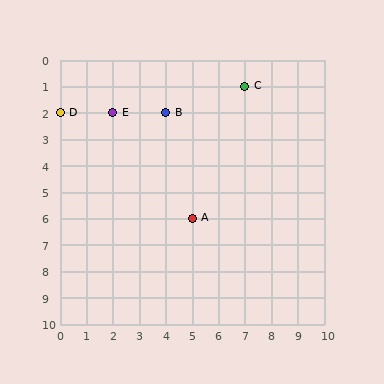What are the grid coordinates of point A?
Point A is at grid coordinates (5, 6).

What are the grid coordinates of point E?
Point E is at grid coordinates (2, 2).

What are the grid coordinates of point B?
Point B is at grid coordinates (4, 2).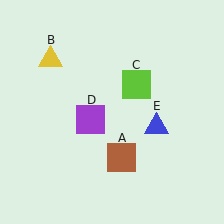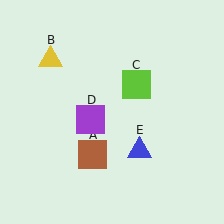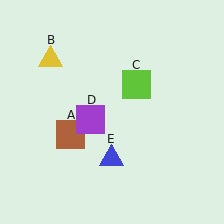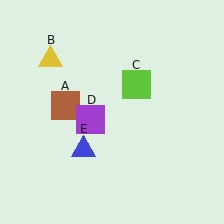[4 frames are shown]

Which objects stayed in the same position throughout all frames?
Yellow triangle (object B) and lime square (object C) and purple square (object D) remained stationary.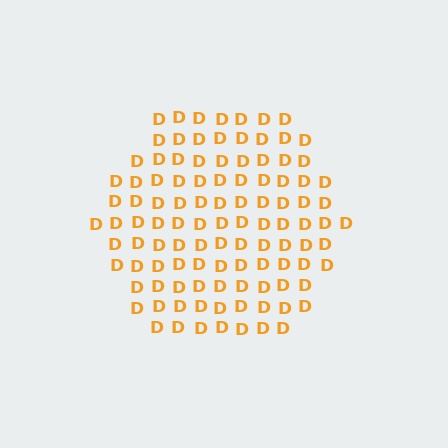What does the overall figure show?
The overall figure shows a hexagon.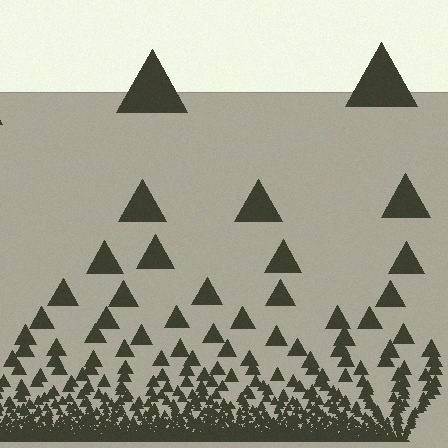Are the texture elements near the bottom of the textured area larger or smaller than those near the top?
Smaller. The gradient is inverted — elements near the bottom are smaller and denser.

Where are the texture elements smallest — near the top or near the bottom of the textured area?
Near the bottom.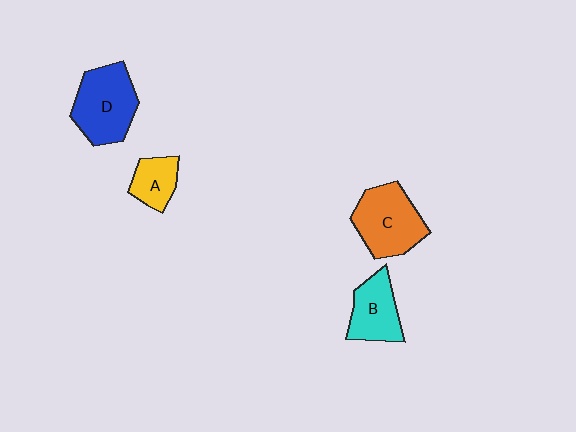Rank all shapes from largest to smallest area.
From largest to smallest: D (blue), C (orange), B (cyan), A (yellow).